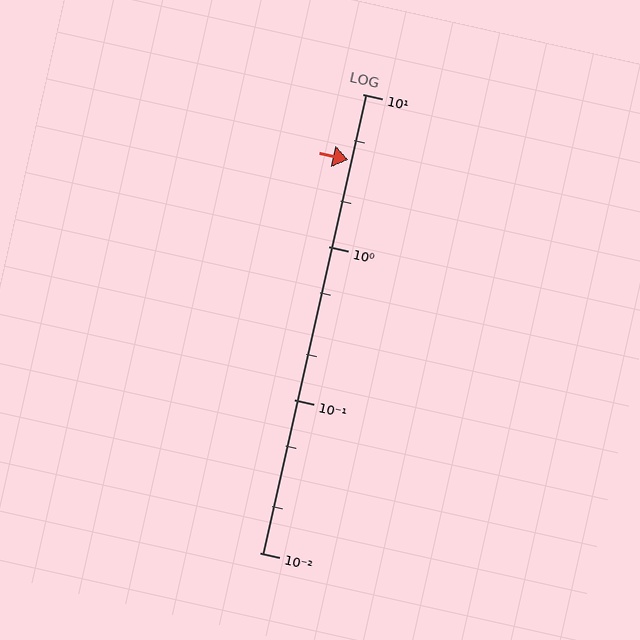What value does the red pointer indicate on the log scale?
The pointer indicates approximately 3.7.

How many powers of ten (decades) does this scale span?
The scale spans 3 decades, from 0.01 to 10.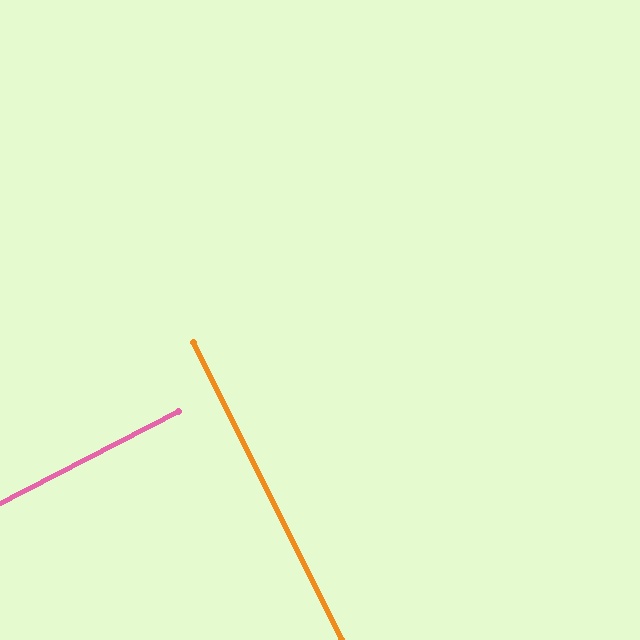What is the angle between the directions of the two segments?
Approximately 89 degrees.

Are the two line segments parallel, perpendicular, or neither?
Perpendicular — they meet at approximately 89°.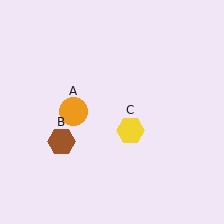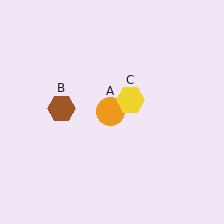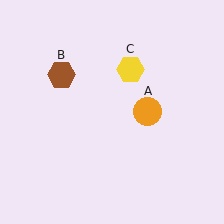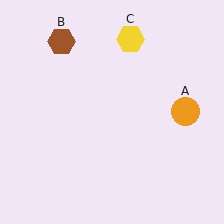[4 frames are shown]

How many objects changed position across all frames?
3 objects changed position: orange circle (object A), brown hexagon (object B), yellow hexagon (object C).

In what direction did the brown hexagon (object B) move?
The brown hexagon (object B) moved up.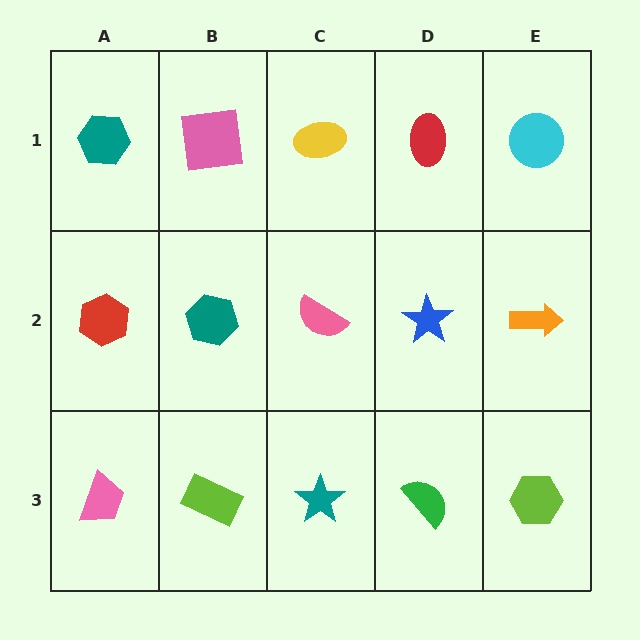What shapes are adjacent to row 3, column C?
A pink semicircle (row 2, column C), a lime rectangle (row 3, column B), a green semicircle (row 3, column D).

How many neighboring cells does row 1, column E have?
2.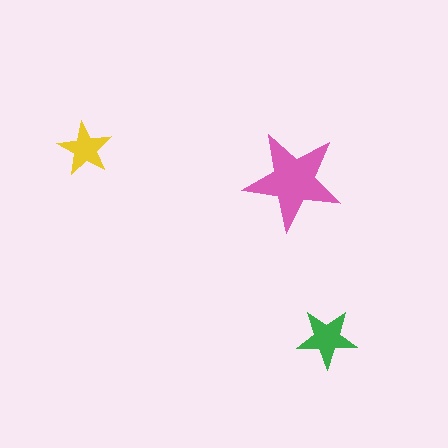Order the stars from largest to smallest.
the pink one, the green one, the yellow one.